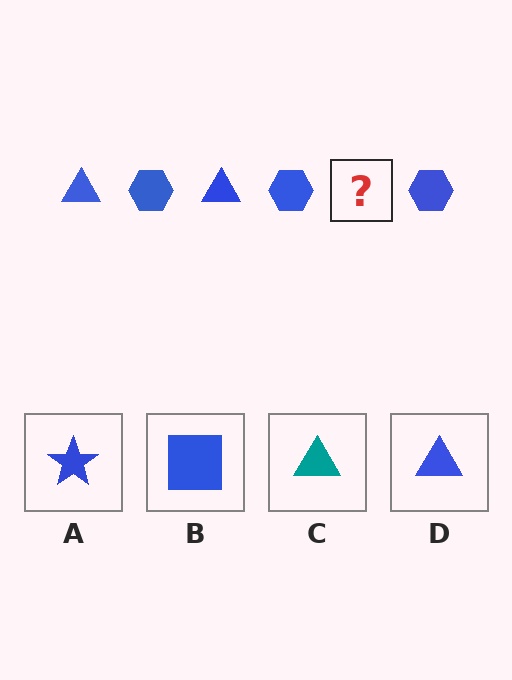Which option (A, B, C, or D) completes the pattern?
D.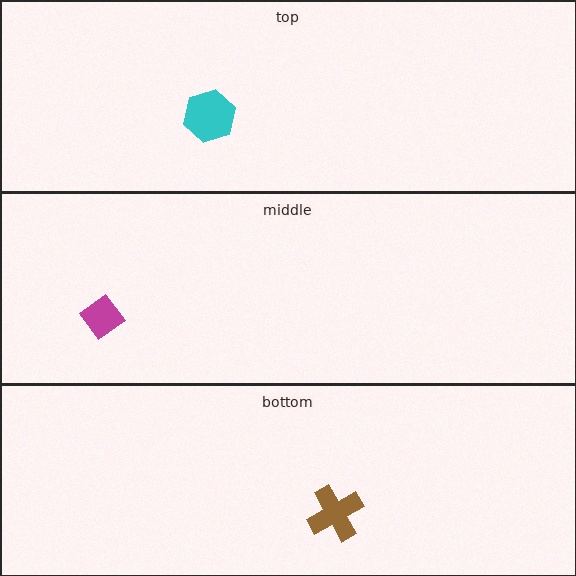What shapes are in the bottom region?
The brown cross.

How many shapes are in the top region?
1.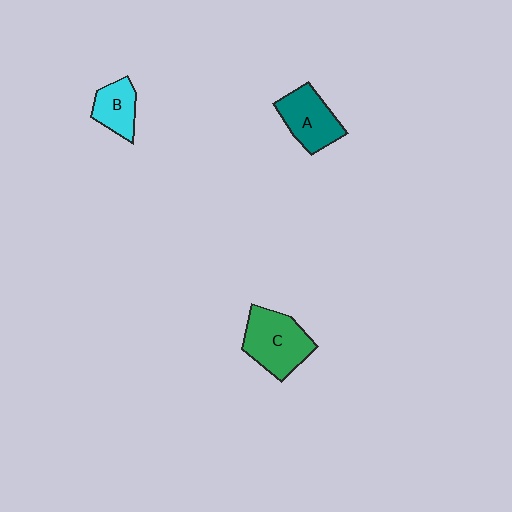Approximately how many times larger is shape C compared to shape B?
Approximately 1.7 times.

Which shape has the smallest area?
Shape B (cyan).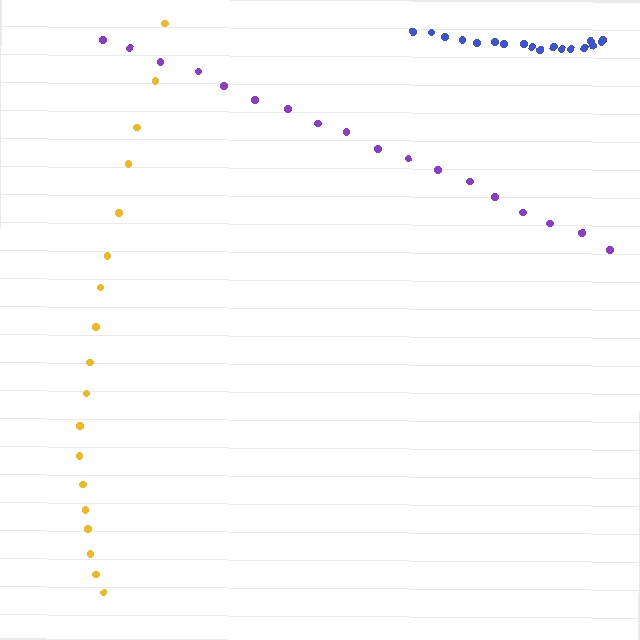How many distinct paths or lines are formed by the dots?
There are 3 distinct paths.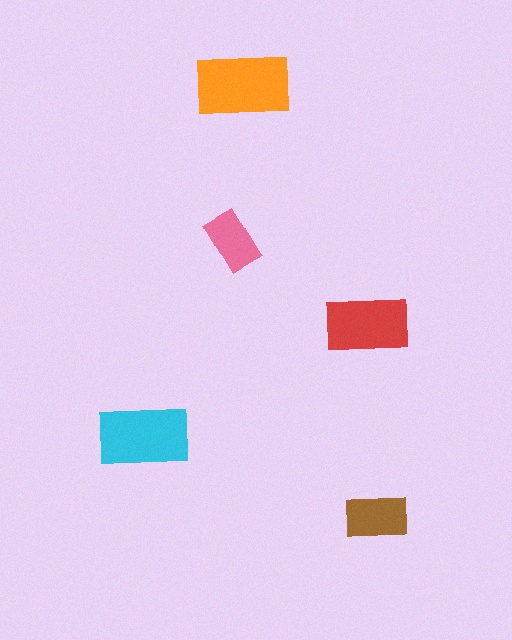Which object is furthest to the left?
The cyan rectangle is leftmost.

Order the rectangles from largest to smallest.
the orange one, the cyan one, the red one, the brown one, the pink one.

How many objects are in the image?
There are 5 objects in the image.